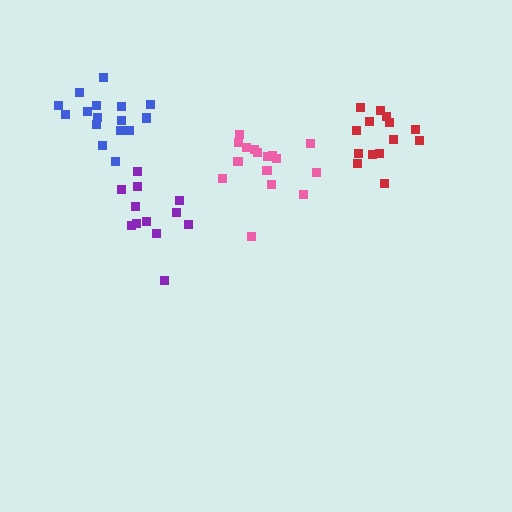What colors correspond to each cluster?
The clusters are colored: blue, pink, purple, red.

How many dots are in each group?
Group 1: 16 dots, Group 2: 16 dots, Group 3: 12 dots, Group 4: 14 dots (58 total).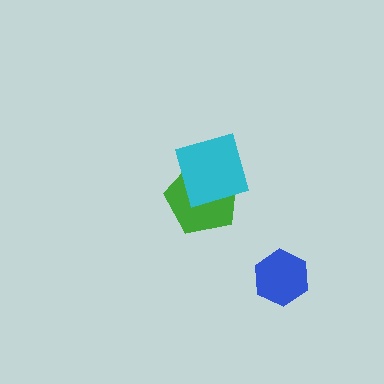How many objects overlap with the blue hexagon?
0 objects overlap with the blue hexagon.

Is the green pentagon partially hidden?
Yes, it is partially covered by another shape.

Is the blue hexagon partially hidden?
No, no other shape covers it.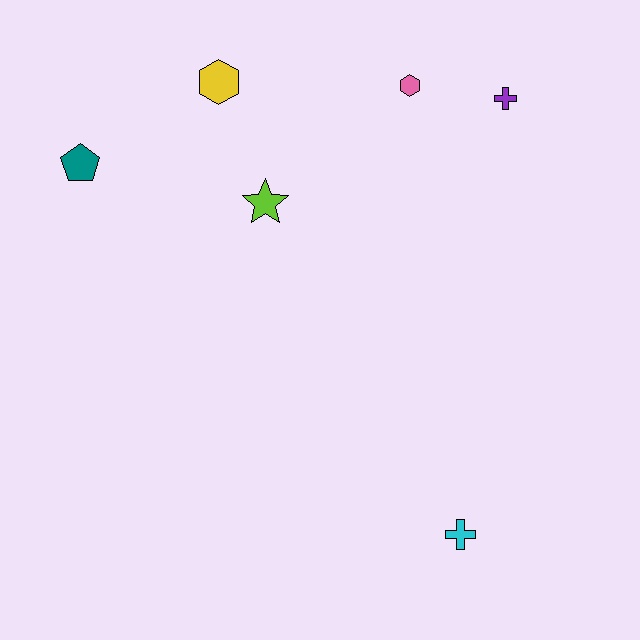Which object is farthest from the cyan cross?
The teal pentagon is farthest from the cyan cross.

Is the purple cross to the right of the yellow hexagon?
Yes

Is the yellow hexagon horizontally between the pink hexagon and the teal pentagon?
Yes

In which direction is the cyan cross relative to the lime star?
The cyan cross is below the lime star.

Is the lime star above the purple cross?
No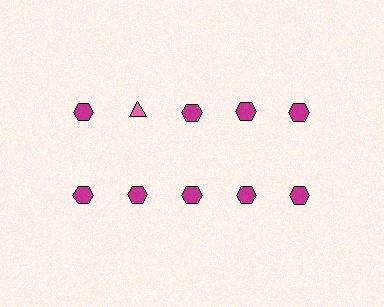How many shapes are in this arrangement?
There are 10 shapes arranged in a grid pattern.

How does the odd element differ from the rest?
It differs in both color (pink instead of magenta) and shape (triangle instead of hexagon).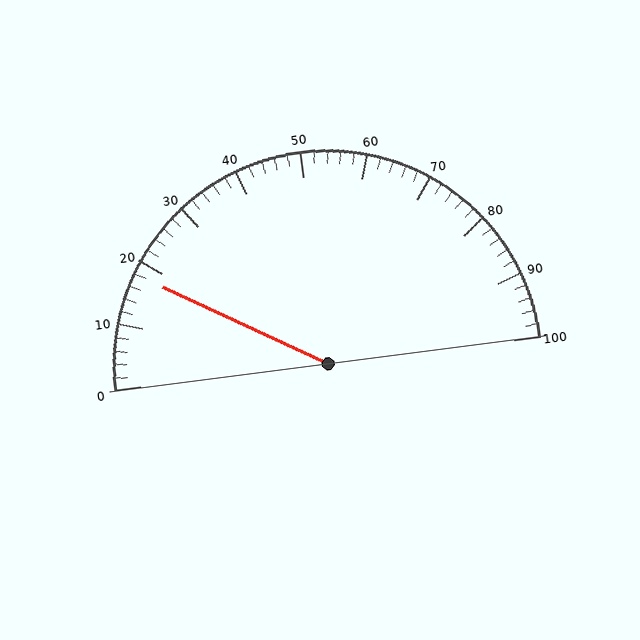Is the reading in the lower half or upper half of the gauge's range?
The reading is in the lower half of the range (0 to 100).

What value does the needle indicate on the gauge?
The needle indicates approximately 18.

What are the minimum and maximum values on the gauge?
The gauge ranges from 0 to 100.